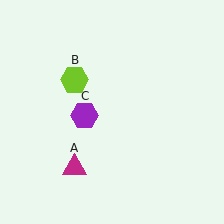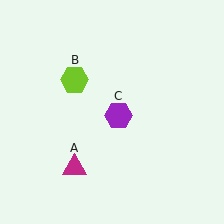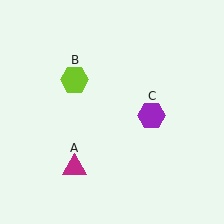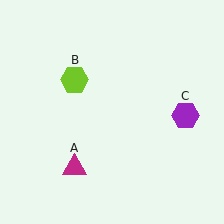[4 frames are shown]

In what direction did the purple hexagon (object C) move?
The purple hexagon (object C) moved right.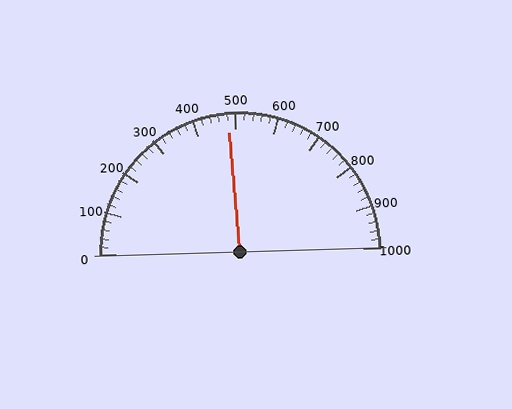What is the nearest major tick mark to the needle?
The nearest major tick mark is 500.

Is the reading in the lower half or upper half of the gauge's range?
The reading is in the lower half of the range (0 to 1000).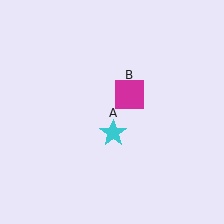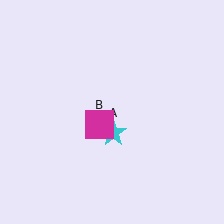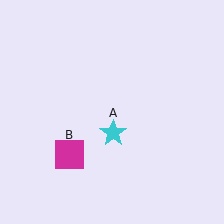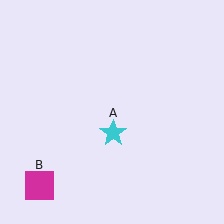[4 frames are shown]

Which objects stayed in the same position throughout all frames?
Cyan star (object A) remained stationary.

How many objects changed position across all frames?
1 object changed position: magenta square (object B).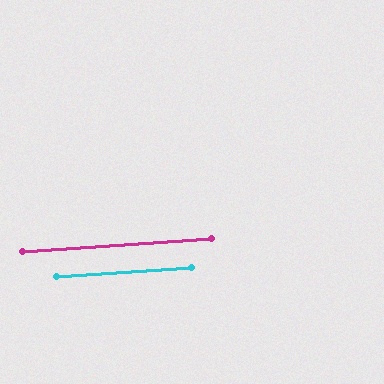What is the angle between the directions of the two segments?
Approximately 0 degrees.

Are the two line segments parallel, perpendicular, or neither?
Parallel — their directions differ by only 0.3°.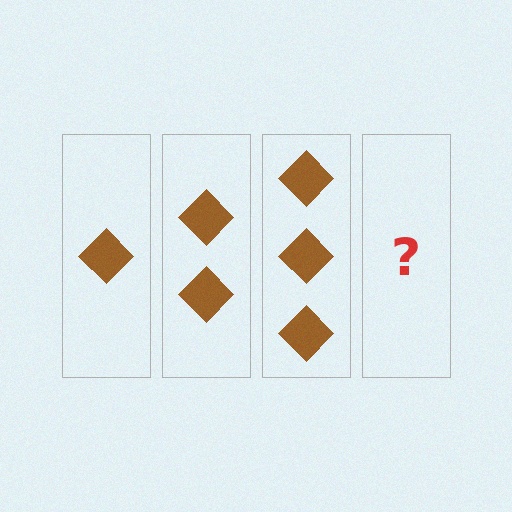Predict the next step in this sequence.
The next step is 4 diamonds.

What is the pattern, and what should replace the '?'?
The pattern is that each step adds one more diamond. The '?' should be 4 diamonds.